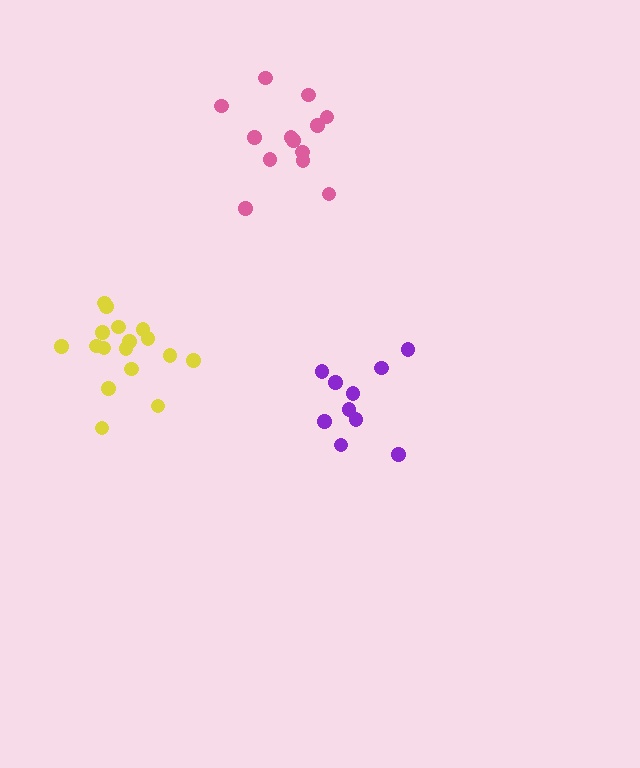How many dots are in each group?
Group 1: 13 dots, Group 2: 17 dots, Group 3: 11 dots (41 total).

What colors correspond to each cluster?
The clusters are colored: pink, yellow, purple.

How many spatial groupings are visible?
There are 3 spatial groupings.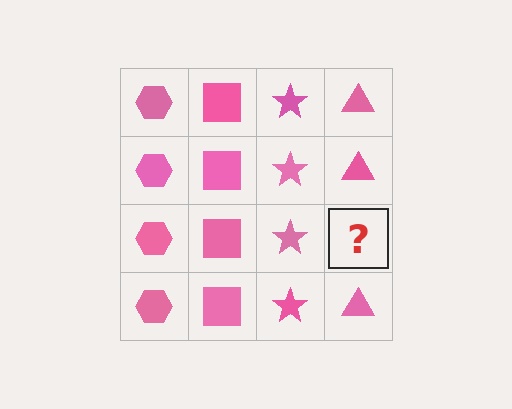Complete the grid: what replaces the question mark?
The question mark should be replaced with a pink triangle.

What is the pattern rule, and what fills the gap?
The rule is that each column has a consistent shape. The gap should be filled with a pink triangle.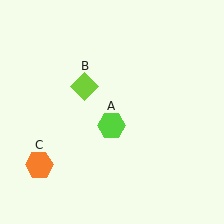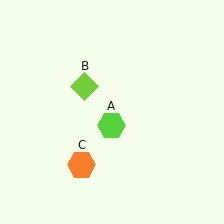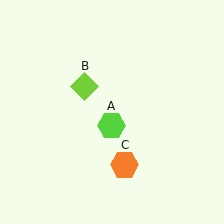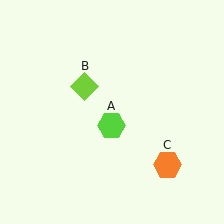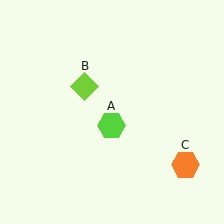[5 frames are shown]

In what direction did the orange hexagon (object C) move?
The orange hexagon (object C) moved right.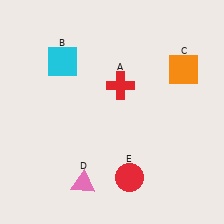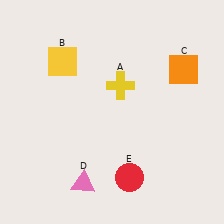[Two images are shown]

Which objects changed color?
A changed from red to yellow. B changed from cyan to yellow.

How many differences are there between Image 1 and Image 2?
There are 2 differences between the two images.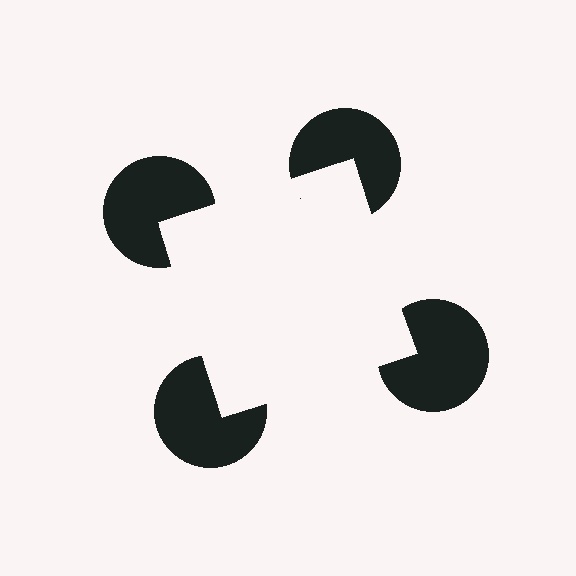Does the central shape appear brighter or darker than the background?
It typically appears slightly brighter than the background, even though no actual brightness change is drawn.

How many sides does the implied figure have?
4 sides.